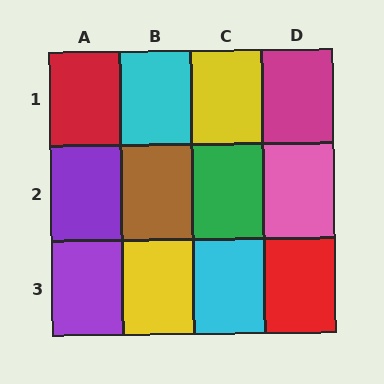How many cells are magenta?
1 cell is magenta.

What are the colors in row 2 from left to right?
Purple, brown, green, pink.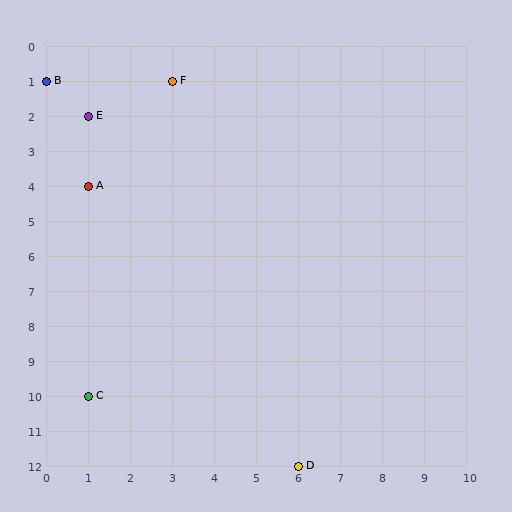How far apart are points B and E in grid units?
Points B and E are 1 column and 1 row apart (about 1.4 grid units diagonally).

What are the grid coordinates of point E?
Point E is at grid coordinates (1, 2).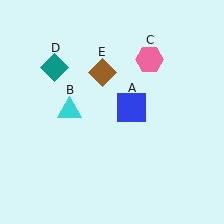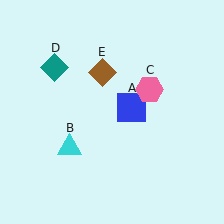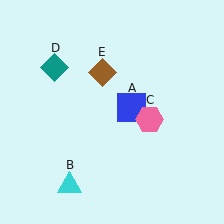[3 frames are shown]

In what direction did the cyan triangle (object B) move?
The cyan triangle (object B) moved down.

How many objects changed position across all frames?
2 objects changed position: cyan triangle (object B), pink hexagon (object C).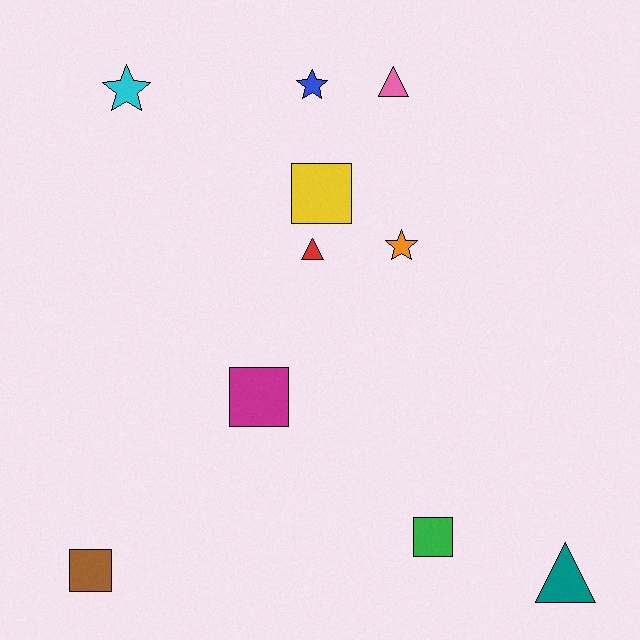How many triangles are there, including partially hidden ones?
There are 3 triangles.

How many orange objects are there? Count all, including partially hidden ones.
There is 1 orange object.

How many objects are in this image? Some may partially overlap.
There are 10 objects.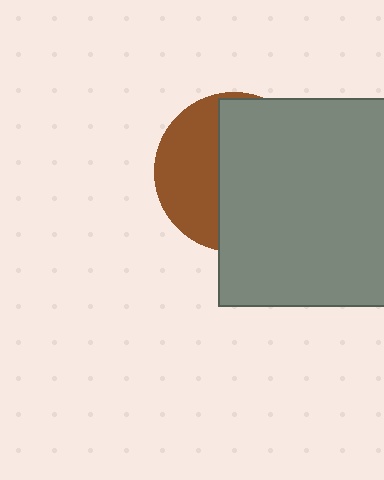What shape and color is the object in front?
The object in front is a gray square.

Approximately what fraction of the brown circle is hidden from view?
Roughly 62% of the brown circle is hidden behind the gray square.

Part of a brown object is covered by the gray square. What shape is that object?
It is a circle.